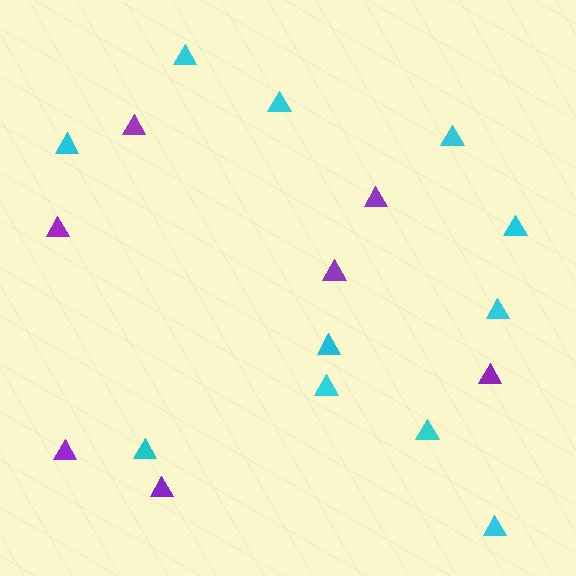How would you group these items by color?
There are 2 groups: one group of purple triangles (7) and one group of cyan triangles (11).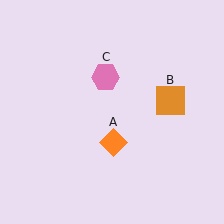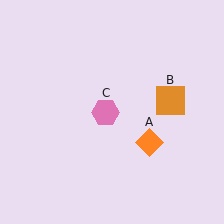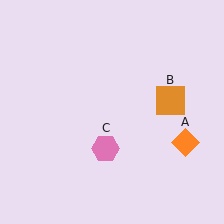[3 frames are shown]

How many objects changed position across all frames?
2 objects changed position: orange diamond (object A), pink hexagon (object C).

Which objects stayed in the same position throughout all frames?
Orange square (object B) remained stationary.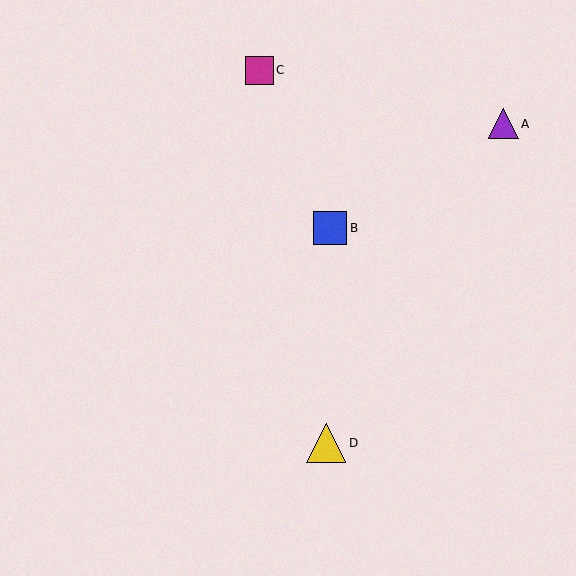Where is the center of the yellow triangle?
The center of the yellow triangle is at (327, 443).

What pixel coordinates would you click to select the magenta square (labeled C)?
Click at (259, 70) to select the magenta square C.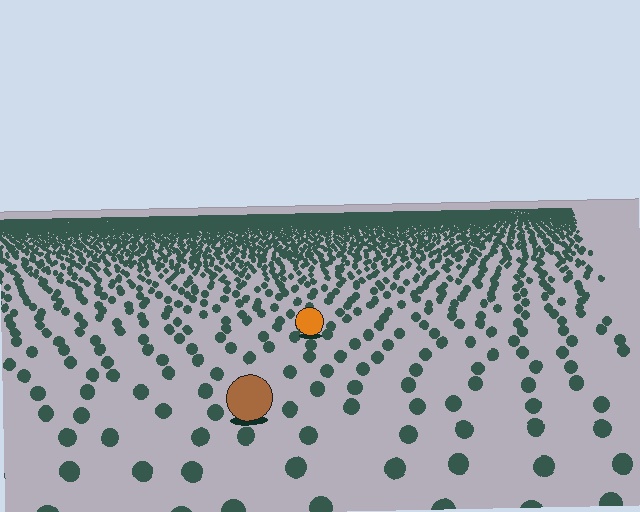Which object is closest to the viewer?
The brown circle is closest. The texture marks near it are larger and more spread out.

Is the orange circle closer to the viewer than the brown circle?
No. The brown circle is closer — you can tell from the texture gradient: the ground texture is coarser near it.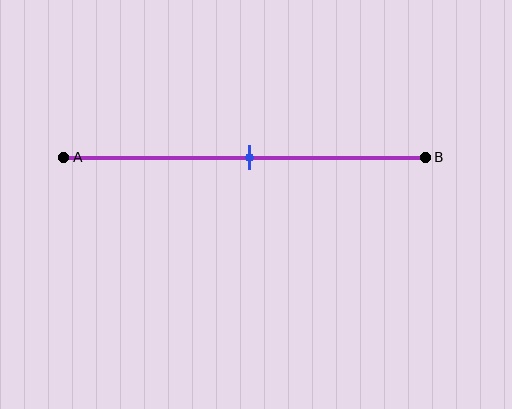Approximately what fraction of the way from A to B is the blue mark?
The blue mark is approximately 50% of the way from A to B.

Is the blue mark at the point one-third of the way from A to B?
No, the mark is at about 50% from A, not at the 33% one-third point.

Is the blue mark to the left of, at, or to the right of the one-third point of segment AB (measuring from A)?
The blue mark is to the right of the one-third point of segment AB.